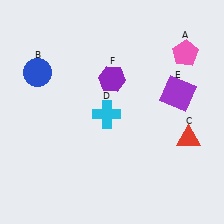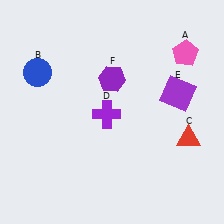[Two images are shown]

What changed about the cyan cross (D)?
In Image 1, D is cyan. In Image 2, it changed to purple.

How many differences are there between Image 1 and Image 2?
There is 1 difference between the two images.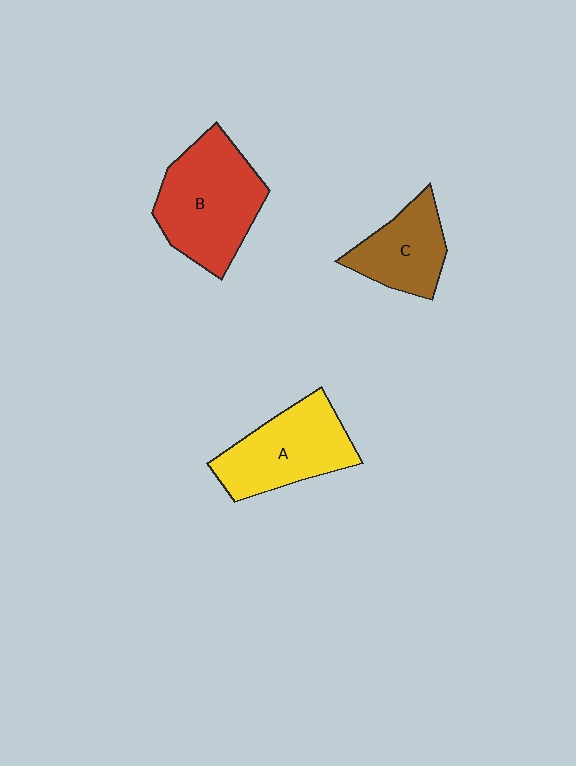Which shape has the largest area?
Shape B (red).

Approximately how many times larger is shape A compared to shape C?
Approximately 1.4 times.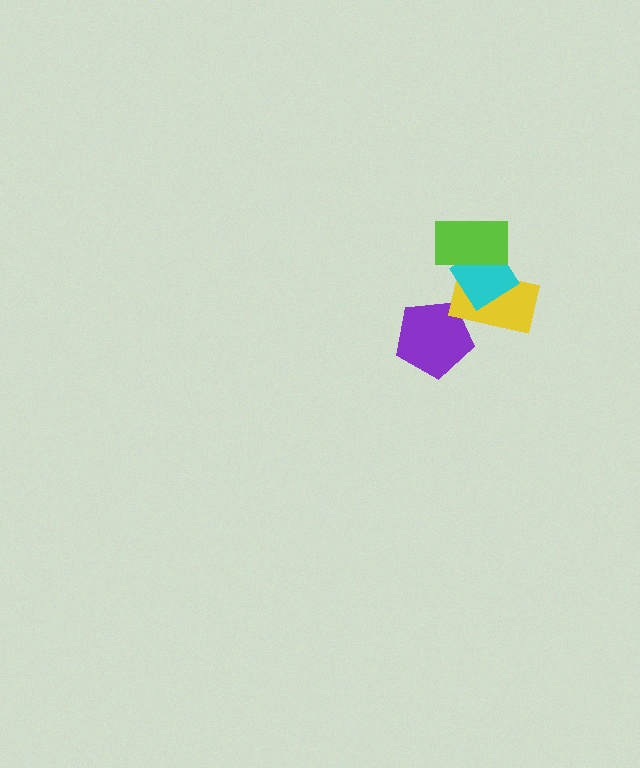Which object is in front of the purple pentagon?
The yellow rectangle is in front of the purple pentagon.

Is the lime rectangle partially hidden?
No, no other shape covers it.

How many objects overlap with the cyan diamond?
2 objects overlap with the cyan diamond.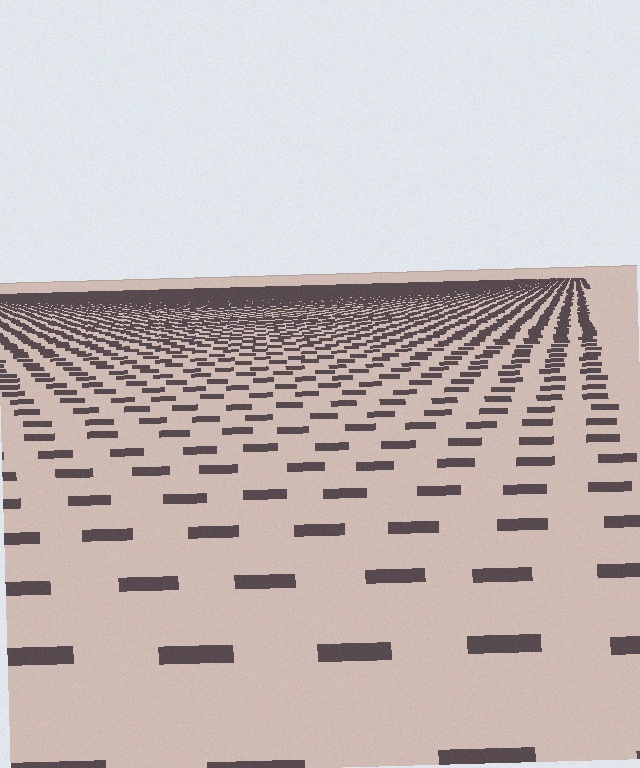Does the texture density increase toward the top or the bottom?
Density increases toward the top.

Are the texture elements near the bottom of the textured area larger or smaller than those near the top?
Larger. Near the bottom, elements are closer to the viewer and appear at a bigger on-screen size.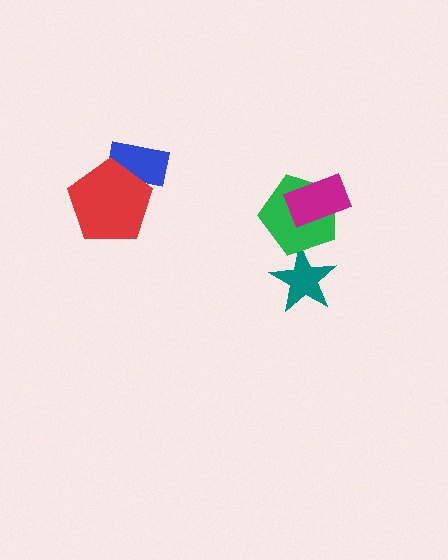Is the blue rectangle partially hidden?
Yes, it is partially covered by another shape.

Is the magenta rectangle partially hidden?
No, no other shape covers it.